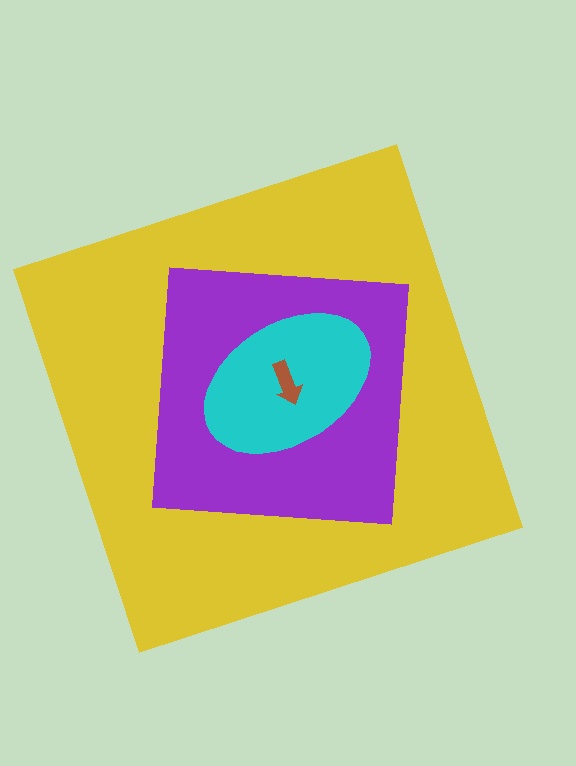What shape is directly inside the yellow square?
The purple square.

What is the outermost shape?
The yellow square.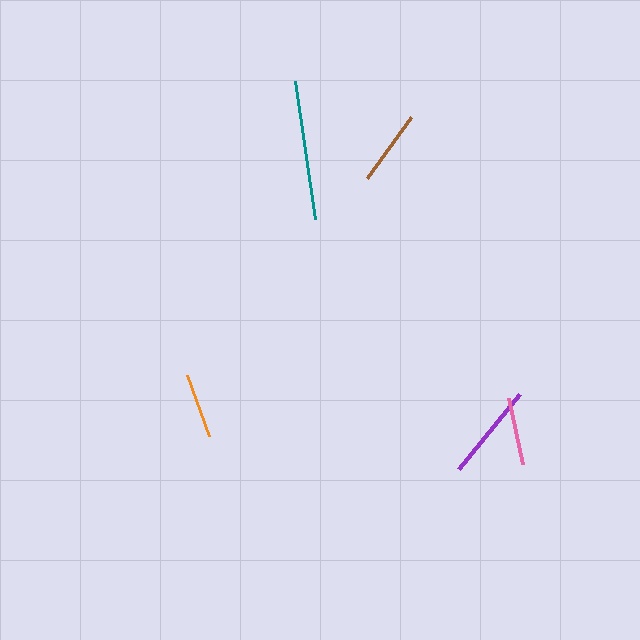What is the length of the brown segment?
The brown segment is approximately 75 pixels long.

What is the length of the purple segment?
The purple segment is approximately 96 pixels long.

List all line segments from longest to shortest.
From longest to shortest: teal, purple, brown, pink, orange.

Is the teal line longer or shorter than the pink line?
The teal line is longer than the pink line.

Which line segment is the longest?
The teal line is the longest at approximately 139 pixels.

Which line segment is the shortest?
The orange line is the shortest at approximately 65 pixels.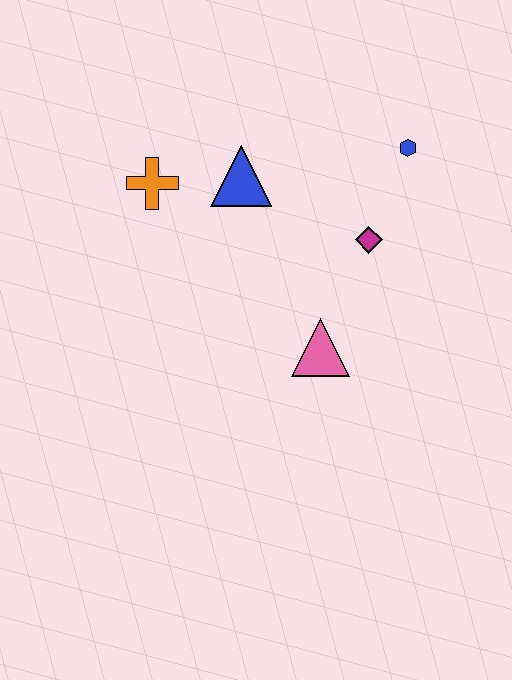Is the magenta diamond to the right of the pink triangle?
Yes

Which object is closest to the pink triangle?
The magenta diamond is closest to the pink triangle.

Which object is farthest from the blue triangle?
The pink triangle is farthest from the blue triangle.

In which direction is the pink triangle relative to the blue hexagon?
The pink triangle is below the blue hexagon.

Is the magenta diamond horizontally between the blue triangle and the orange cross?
No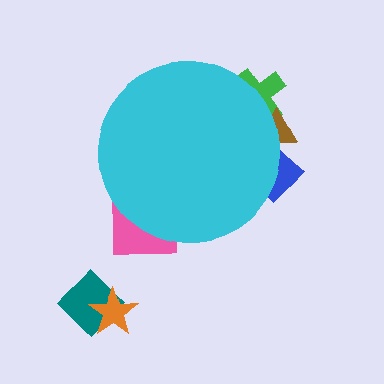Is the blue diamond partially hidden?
Yes, the blue diamond is partially hidden behind the cyan circle.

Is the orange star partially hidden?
No, the orange star is fully visible.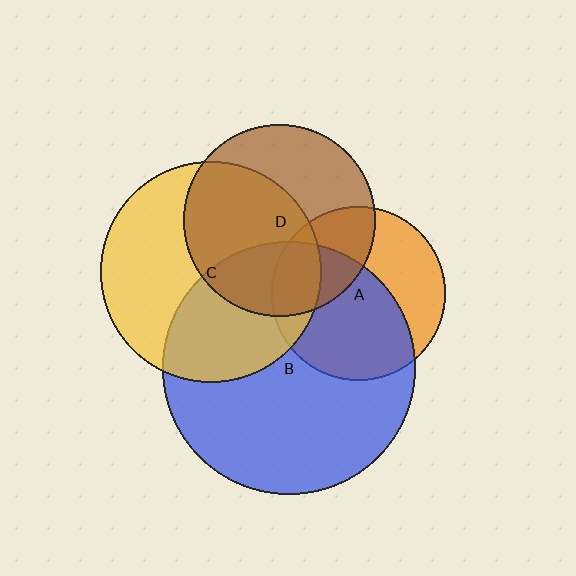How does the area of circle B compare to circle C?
Approximately 1.3 times.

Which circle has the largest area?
Circle B (blue).